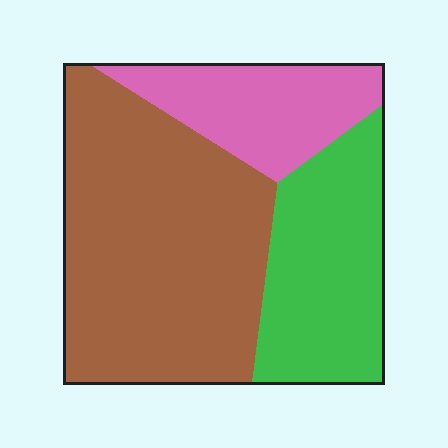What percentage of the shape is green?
Green covers roughly 30% of the shape.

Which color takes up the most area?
Brown, at roughly 55%.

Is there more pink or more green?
Green.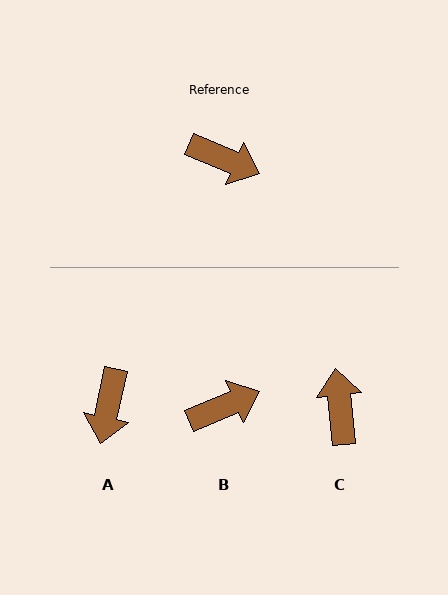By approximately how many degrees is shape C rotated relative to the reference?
Approximately 118 degrees counter-clockwise.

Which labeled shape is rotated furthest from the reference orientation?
C, about 118 degrees away.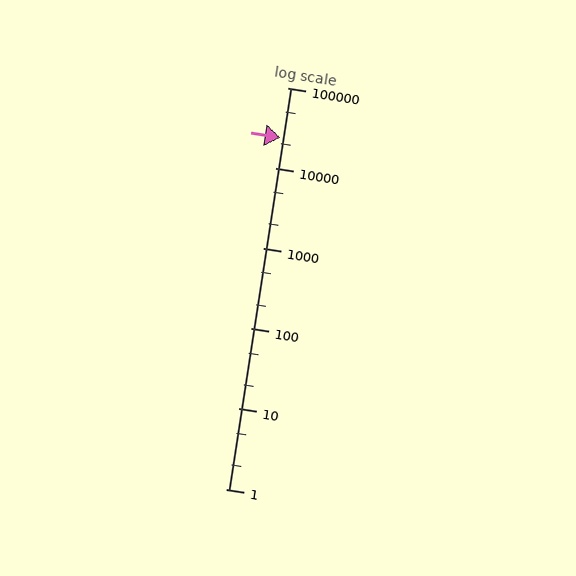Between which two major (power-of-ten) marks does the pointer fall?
The pointer is between 10000 and 100000.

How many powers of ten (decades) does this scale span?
The scale spans 5 decades, from 1 to 100000.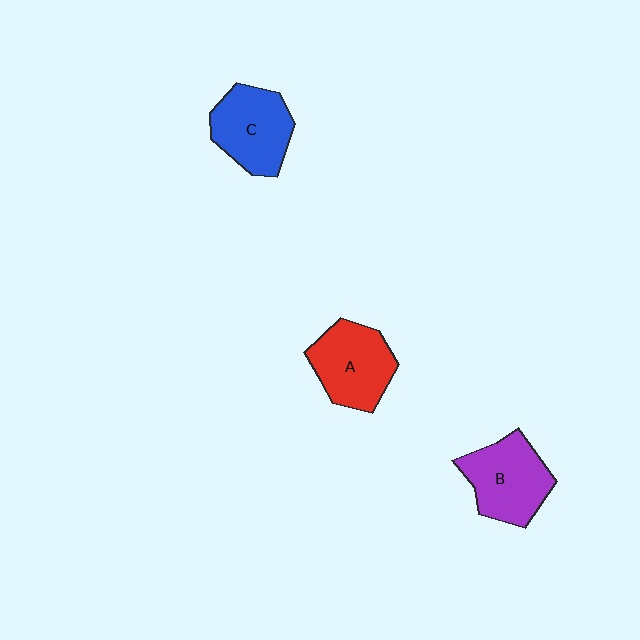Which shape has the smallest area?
Shape C (blue).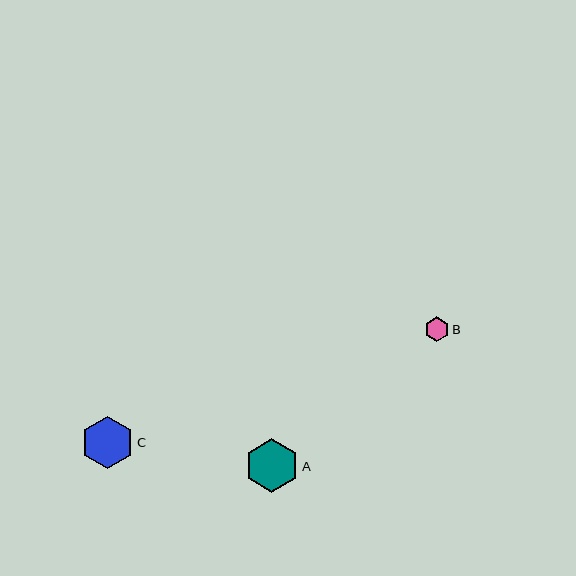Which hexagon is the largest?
Hexagon A is the largest with a size of approximately 54 pixels.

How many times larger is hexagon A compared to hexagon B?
Hexagon A is approximately 2.2 times the size of hexagon B.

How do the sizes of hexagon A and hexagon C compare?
Hexagon A and hexagon C are approximately the same size.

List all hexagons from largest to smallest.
From largest to smallest: A, C, B.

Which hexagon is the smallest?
Hexagon B is the smallest with a size of approximately 25 pixels.